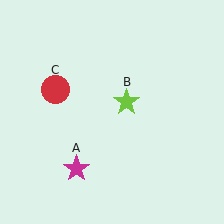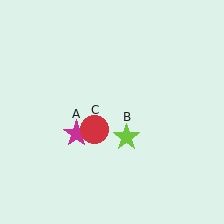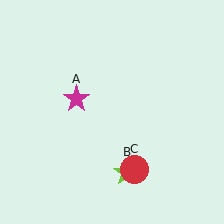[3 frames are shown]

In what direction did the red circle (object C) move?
The red circle (object C) moved down and to the right.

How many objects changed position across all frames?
3 objects changed position: magenta star (object A), lime star (object B), red circle (object C).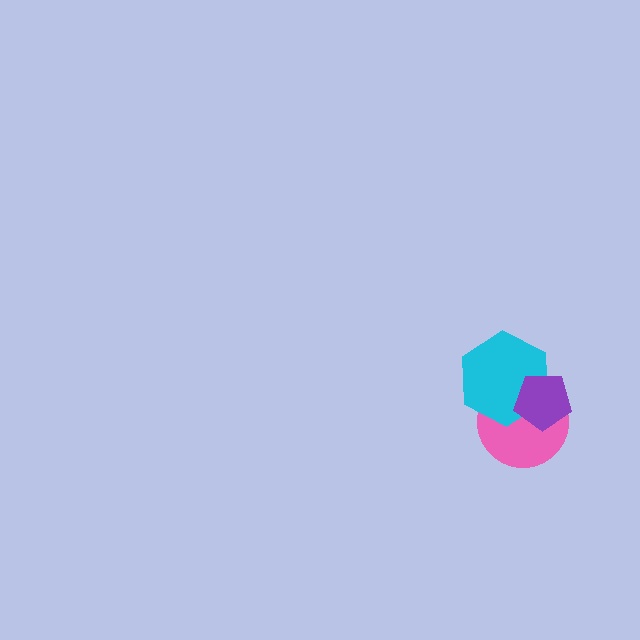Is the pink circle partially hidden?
Yes, it is partially covered by another shape.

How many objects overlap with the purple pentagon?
2 objects overlap with the purple pentagon.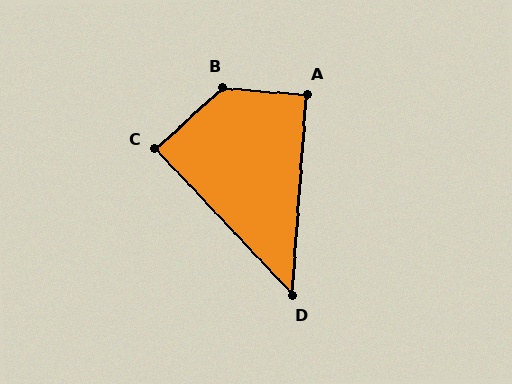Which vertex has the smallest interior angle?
D, at approximately 47 degrees.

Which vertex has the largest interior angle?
B, at approximately 133 degrees.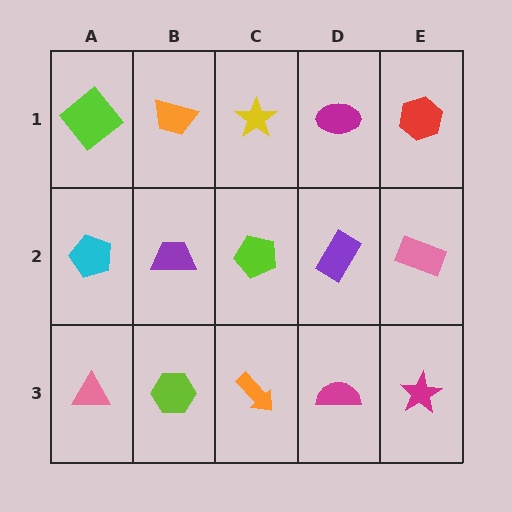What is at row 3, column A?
A pink triangle.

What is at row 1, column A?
A lime diamond.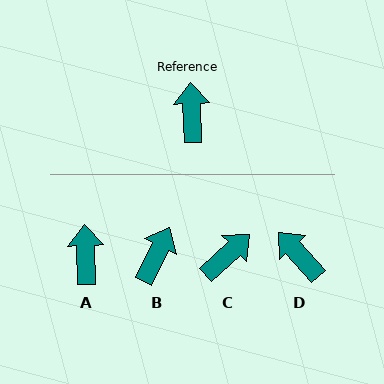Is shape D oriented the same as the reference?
No, it is off by about 40 degrees.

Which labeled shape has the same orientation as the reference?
A.